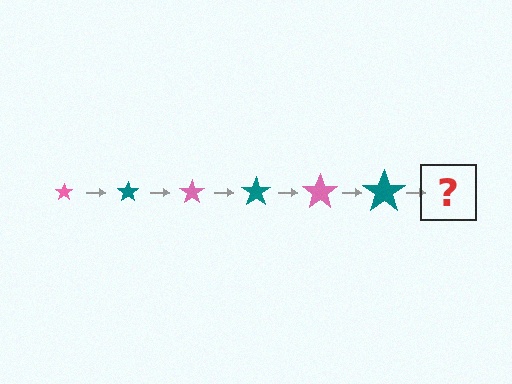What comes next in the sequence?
The next element should be a pink star, larger than the previous one.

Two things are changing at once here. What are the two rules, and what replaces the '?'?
The two rules are that the star grows larger each step and the color cycles through pink and teal. The '?' should be a pink star, larger than the previous one.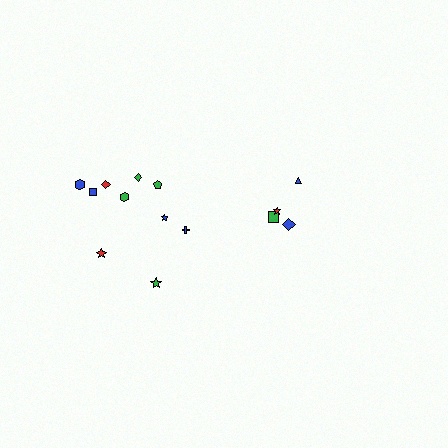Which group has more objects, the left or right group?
The left group.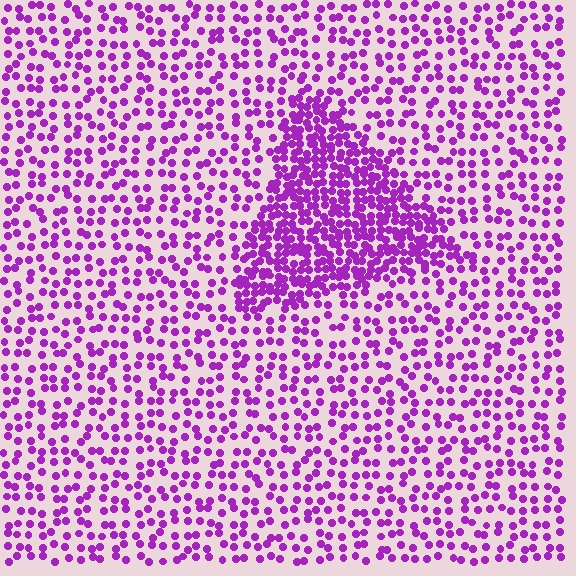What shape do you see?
I see a triangle.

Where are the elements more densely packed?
The elements are more densely packed inside the triangle boundary.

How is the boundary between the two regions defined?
The boundary is defined by a change in element density (approximately 2.4x ratio). All elements are the same color, size, and shape.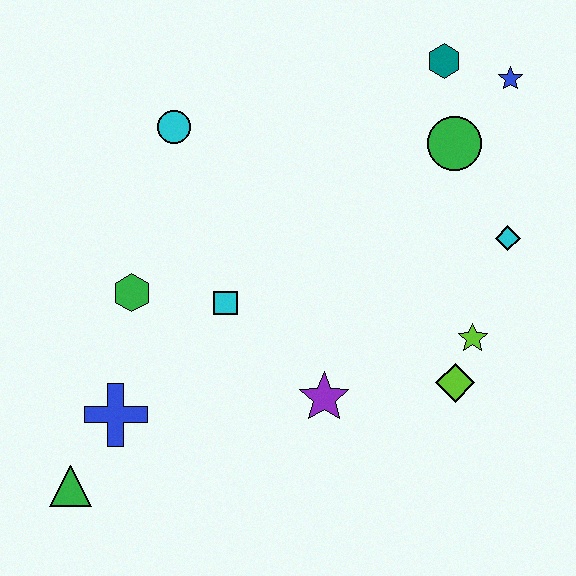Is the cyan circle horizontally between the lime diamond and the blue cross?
Yes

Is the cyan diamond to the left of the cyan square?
No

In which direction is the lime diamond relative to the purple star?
The lime diamond is to the right of the purple star.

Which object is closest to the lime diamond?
The lime star is closest to the lime diamond.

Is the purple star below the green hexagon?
Yes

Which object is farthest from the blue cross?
The blue star is farthest from the blue cross.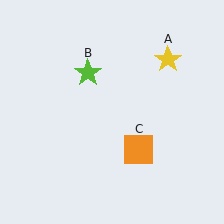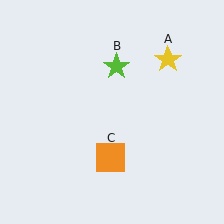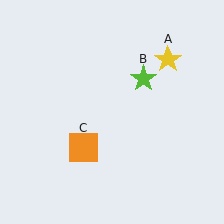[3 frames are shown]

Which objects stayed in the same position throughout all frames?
Yellow star (object A) remained stationary.